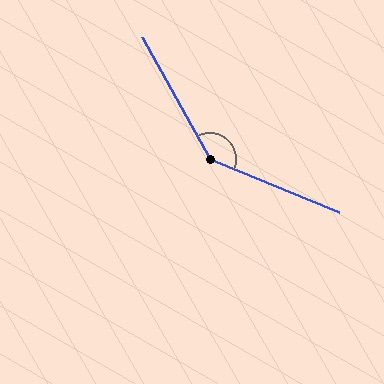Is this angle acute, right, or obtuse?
It is obtuse.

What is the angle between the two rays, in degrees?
Approximately 141 degrees.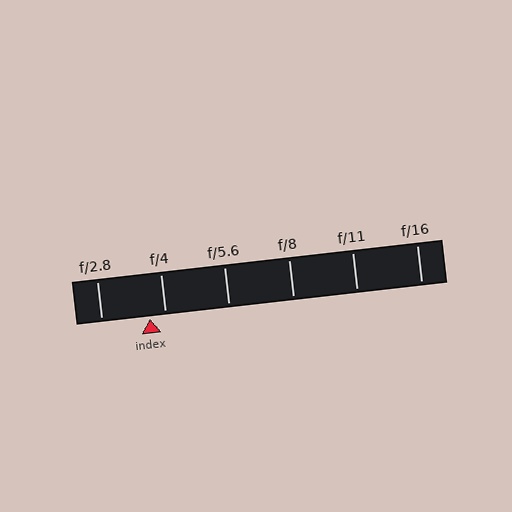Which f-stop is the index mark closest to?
The index mark is closest to f/4.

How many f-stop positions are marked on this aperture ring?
There are 6 f-stop positions marked.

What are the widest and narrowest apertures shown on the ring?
The widest aperture shown is f/2.8 and the narrowest is f/16.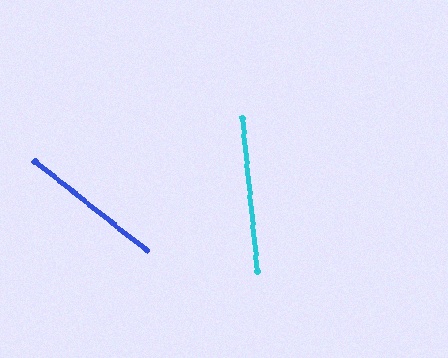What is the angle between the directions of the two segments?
Approximately 46 degrees.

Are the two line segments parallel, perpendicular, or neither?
Neither parallel nor perpendicular — they differ by about 46°.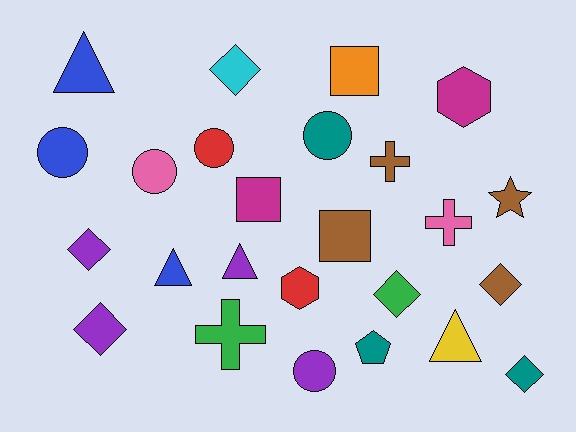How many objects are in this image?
There are 25 objects.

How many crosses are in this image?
There are 3 crosses.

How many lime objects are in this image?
There are no lime objects.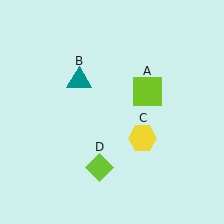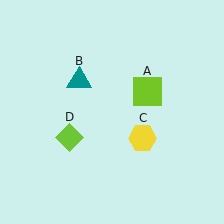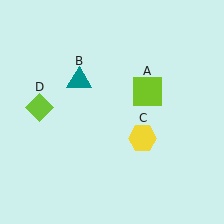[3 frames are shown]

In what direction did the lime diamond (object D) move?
The lime diamond (object D) moved up and to the left.